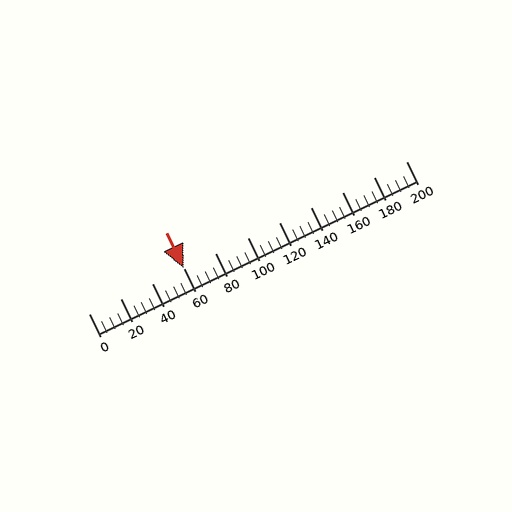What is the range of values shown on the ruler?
The ruler shows values from 0 to 200.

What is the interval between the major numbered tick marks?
The major tick marks are spaced 20 units apart.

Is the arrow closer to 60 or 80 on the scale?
The arrow is closer to 60.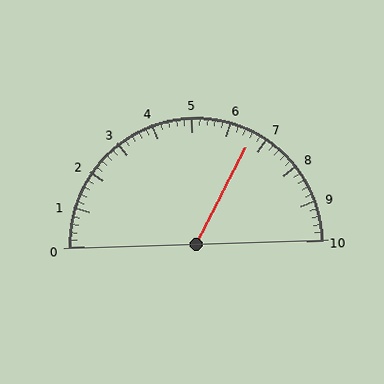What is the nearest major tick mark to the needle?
The nearest major tick mark is 7.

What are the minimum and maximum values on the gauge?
The gauge ranges from 0 to 10.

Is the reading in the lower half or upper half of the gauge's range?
The reading is in the upper half of the range (0 to 10).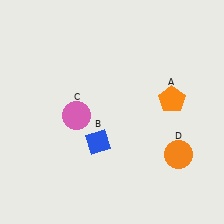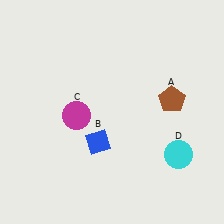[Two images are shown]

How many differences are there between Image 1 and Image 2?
There are 3 differences between the two images.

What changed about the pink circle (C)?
In Image 1, C is pink. In Image 2, it changed to magenta.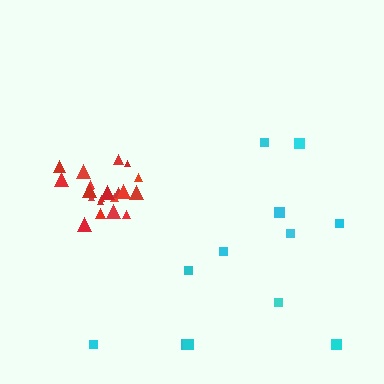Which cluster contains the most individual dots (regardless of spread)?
Red (23).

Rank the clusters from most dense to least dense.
red, cyan.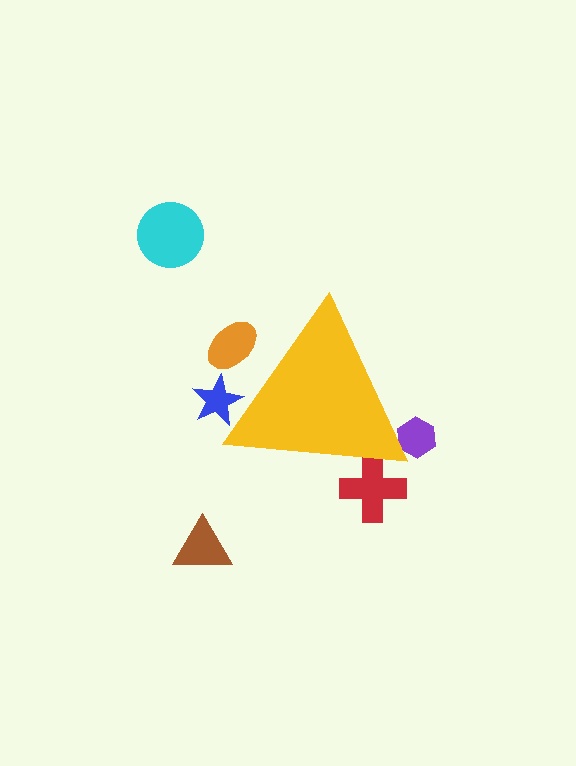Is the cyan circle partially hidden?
No, the cyan circle is fully visible.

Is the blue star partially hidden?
Yes, the blue star is partially hidden behind the yellow triangle.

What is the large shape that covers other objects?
A yellow triangle.